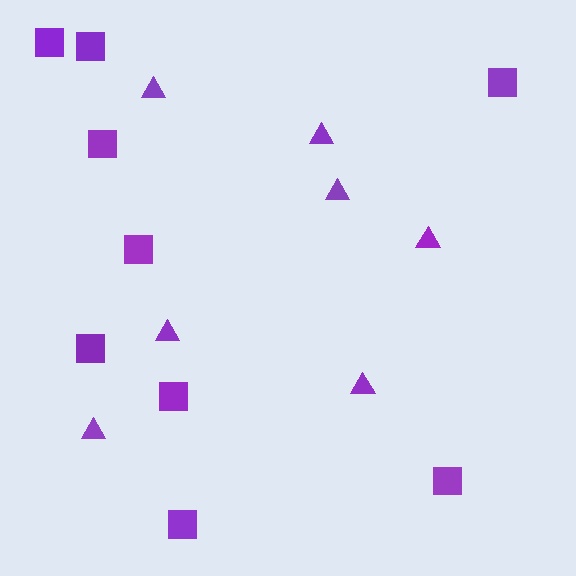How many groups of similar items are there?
There are 2 groups: one group of triangles (7) and one group of squares (9).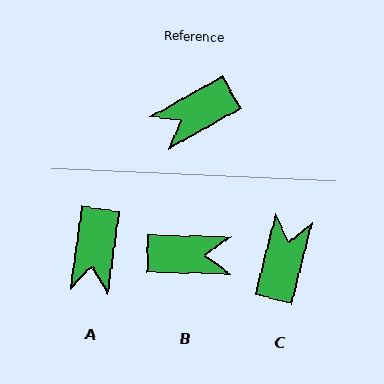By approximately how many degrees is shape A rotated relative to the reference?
Approximately 53 degrees counter-clockwise.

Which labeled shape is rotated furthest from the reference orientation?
B, about 150 degrees away.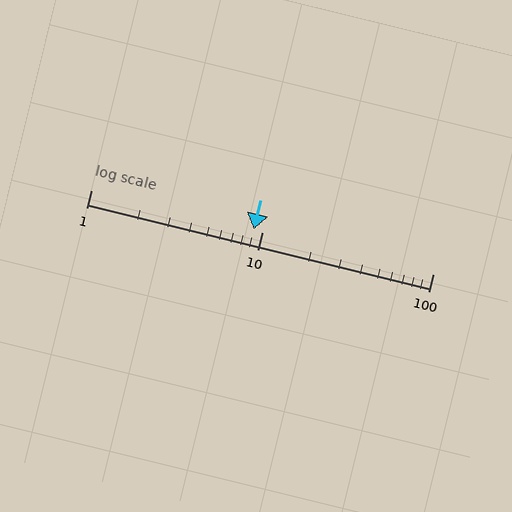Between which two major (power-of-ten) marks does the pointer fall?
The pointer is between 1 and 10.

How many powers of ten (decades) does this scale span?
The scale spans 2 decades, from 1 to 100.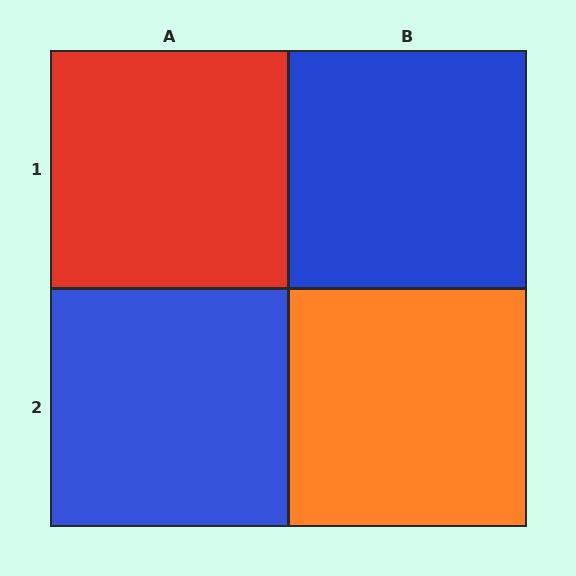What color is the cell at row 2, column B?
Orange.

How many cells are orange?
1 cell is orange.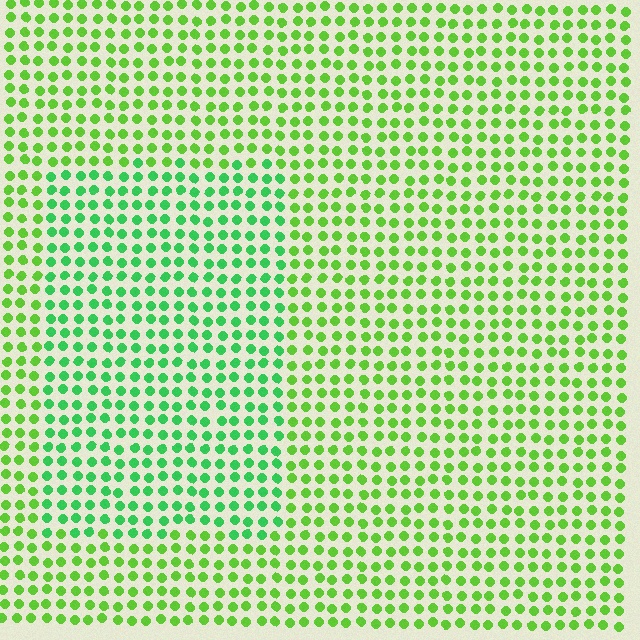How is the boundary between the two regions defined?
The boundary is defined purely by a slight shift in hue (about 31 degrees). Spacing, size, and orientation are identical on both sides.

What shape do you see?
I see a rectangle.